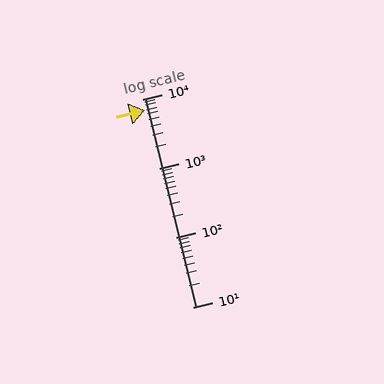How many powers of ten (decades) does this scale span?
The scale spans 3 decades, from 10 to 10000.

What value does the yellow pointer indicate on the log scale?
The pointer indicates approximately 6900.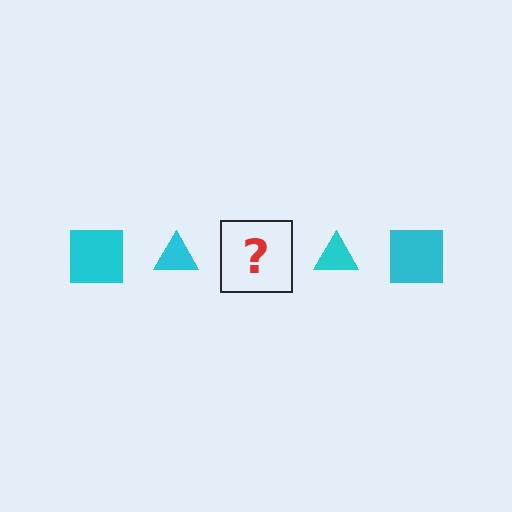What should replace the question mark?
The question mark should be replaced with a cyan square.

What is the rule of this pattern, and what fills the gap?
The rule is that the pattern cycles through square, triangle shapes in cyan. The gap should be filled with a cyan square.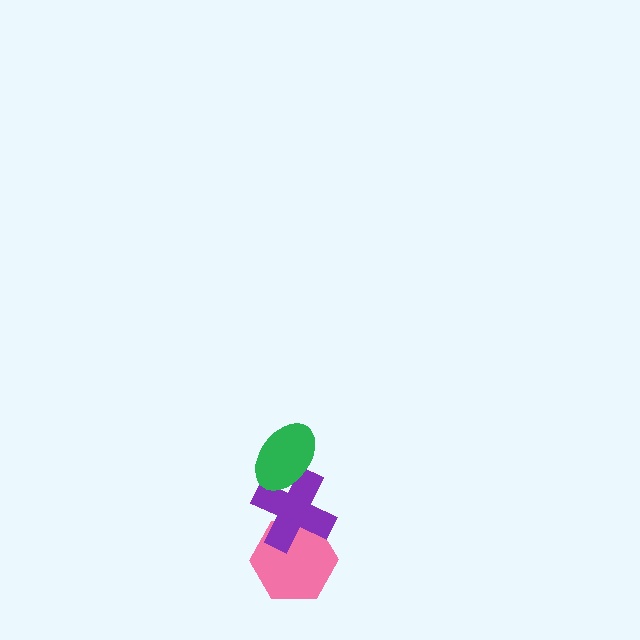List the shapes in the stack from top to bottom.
From top to bottom: the green ellipse, the purple cross, the pink hexagon.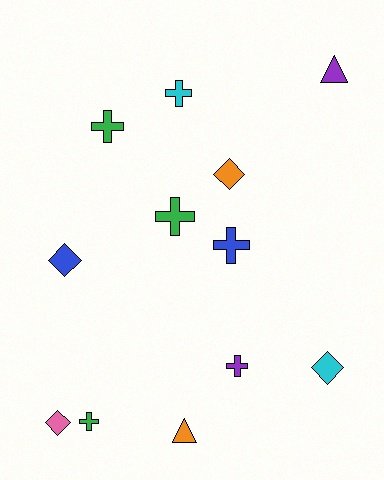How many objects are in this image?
There are 12 objects.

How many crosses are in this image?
There are 6 crosses.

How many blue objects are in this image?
There are 2 blue objects.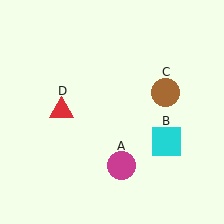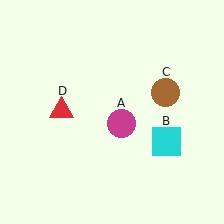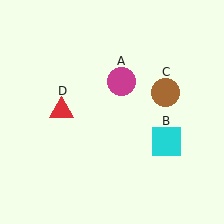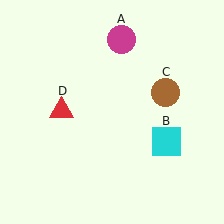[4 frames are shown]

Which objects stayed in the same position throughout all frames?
Cyan square (object B) and brown circle (object C) and red triangle (object D) remained stationary.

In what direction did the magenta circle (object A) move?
The magenta circle (object A) moved up.